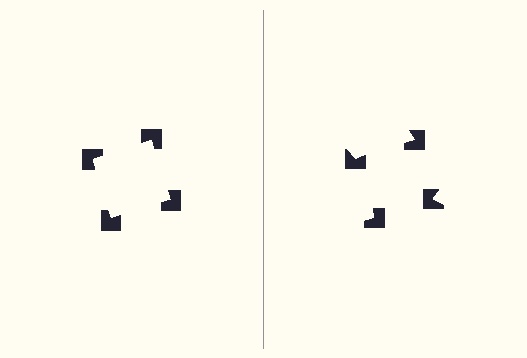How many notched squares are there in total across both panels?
8 — 4 on each side.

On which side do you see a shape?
An illusory square appears on the left side. On the right side the wedge cuts are rotated, so no coherent shape forms.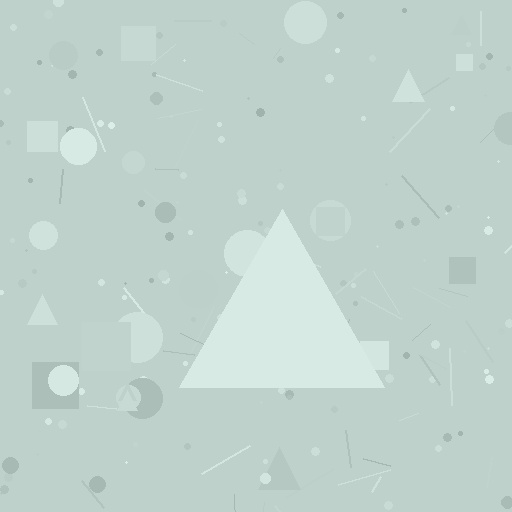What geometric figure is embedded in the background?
A triangle is embedded in the background.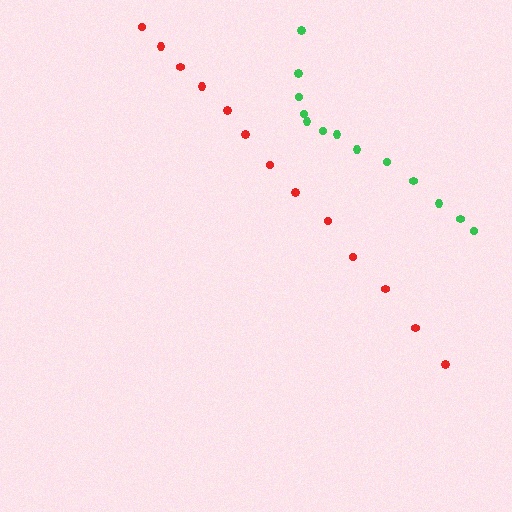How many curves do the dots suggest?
There are 2 distinct paths.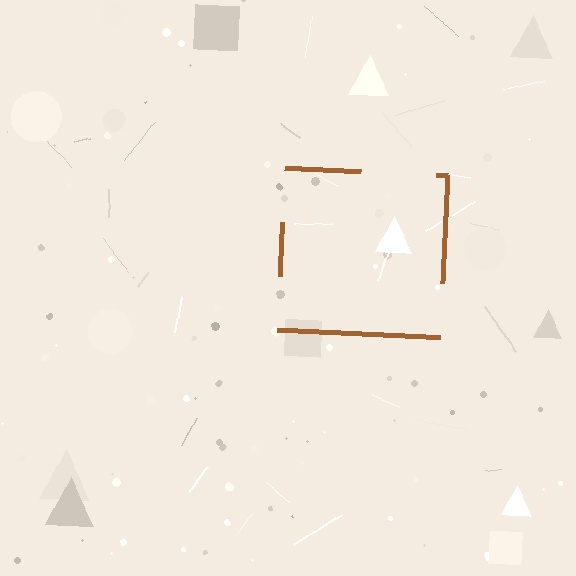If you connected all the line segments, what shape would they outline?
They would outline a square.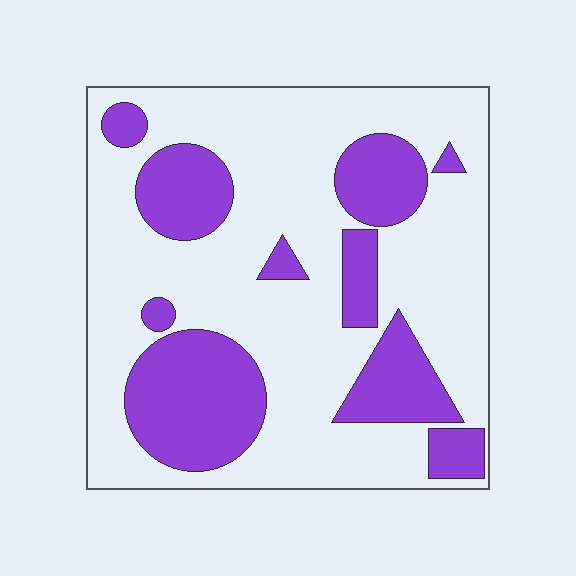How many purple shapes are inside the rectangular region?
10.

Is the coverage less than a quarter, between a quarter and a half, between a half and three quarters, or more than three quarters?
Between a quarter and a half.